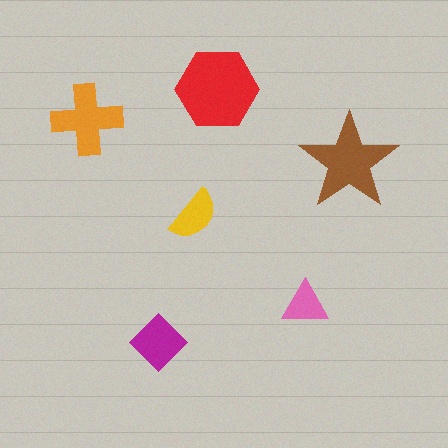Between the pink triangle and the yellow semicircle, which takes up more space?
The yellow semicircle.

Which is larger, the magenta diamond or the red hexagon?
The red hexagon.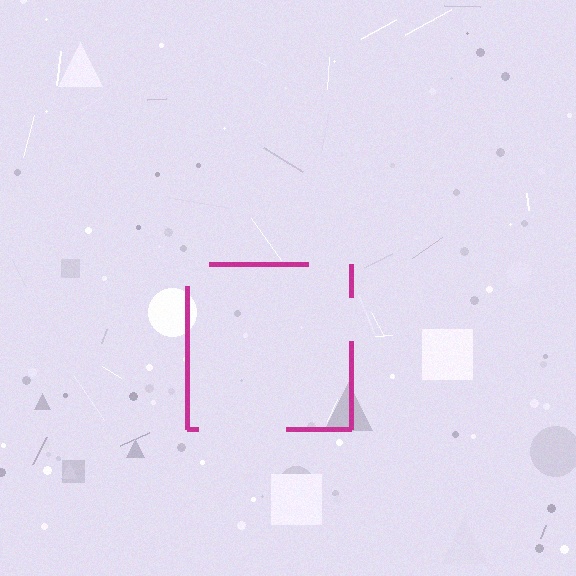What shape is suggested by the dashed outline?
The dashed outline suggests a square.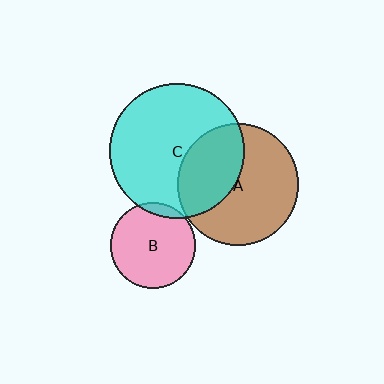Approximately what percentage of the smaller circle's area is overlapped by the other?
Approximately 5%.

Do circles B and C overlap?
Yes.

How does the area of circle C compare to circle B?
Approximately 2.5 times.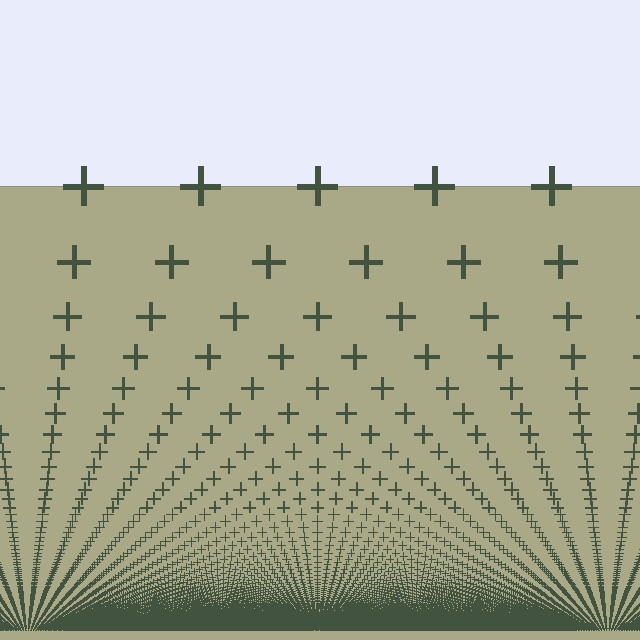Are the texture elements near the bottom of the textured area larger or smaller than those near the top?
Smaller. The gradient is inverted — elements near the bottom are smaller and denser.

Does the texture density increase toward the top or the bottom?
Density increases toward the bottom.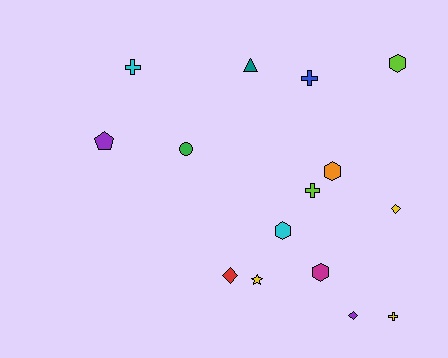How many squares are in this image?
There are no squares.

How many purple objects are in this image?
There are 2 purple objects.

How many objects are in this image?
There are 15 objects.